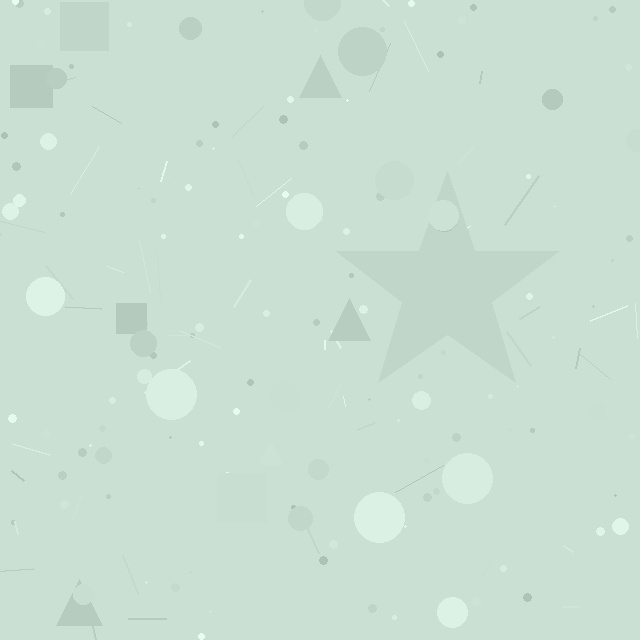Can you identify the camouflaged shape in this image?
The camouflaged shape is a star.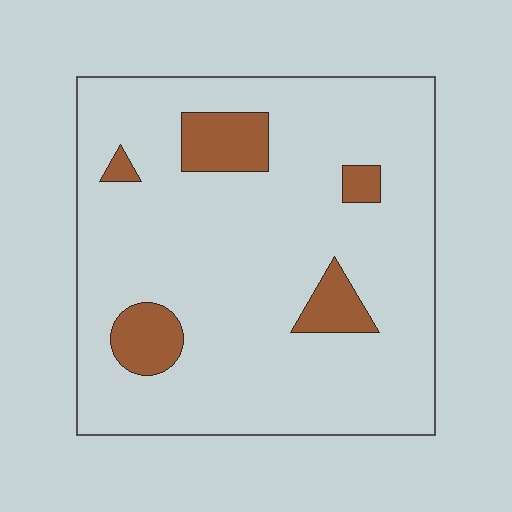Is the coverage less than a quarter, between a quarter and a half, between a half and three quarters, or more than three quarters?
Less than a quarter.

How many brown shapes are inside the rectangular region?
5.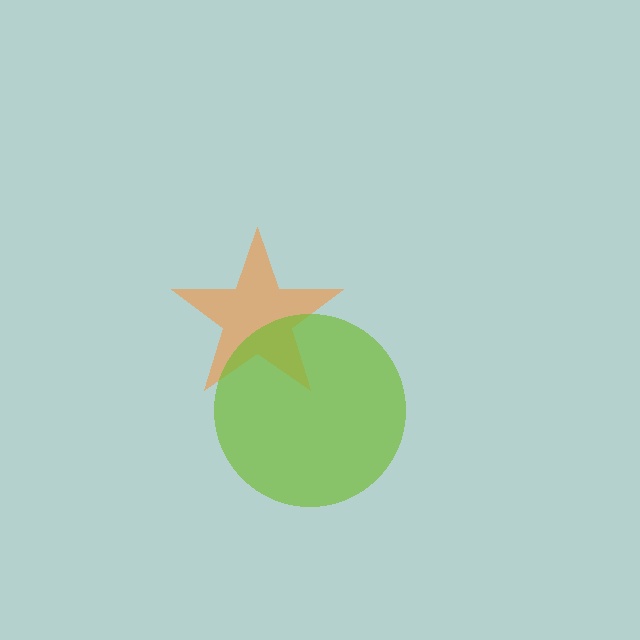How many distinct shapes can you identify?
There are 2 distinct shapes: an orange star, a lime circle.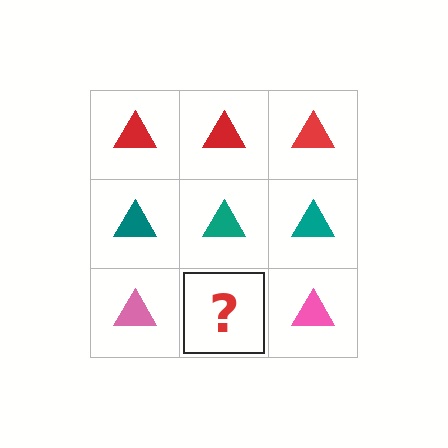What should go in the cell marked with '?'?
The missing cell should contain a pink triangle.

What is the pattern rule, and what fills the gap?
The rule is that each row has a consistent color. The gap should be filled with a pink triangle.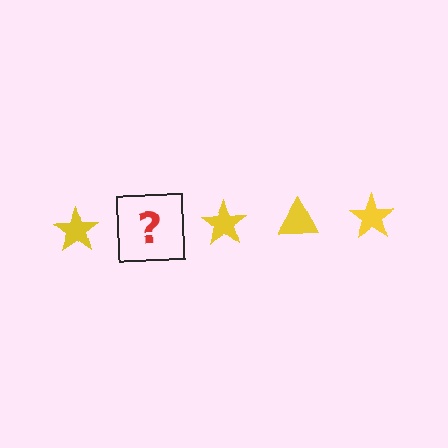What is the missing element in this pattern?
The missing element is a yellow triangle.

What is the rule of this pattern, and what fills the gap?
The rule is that the pattern cycles through star, triangle shapes in yellow. The gap should be filled with a yellow triangle.